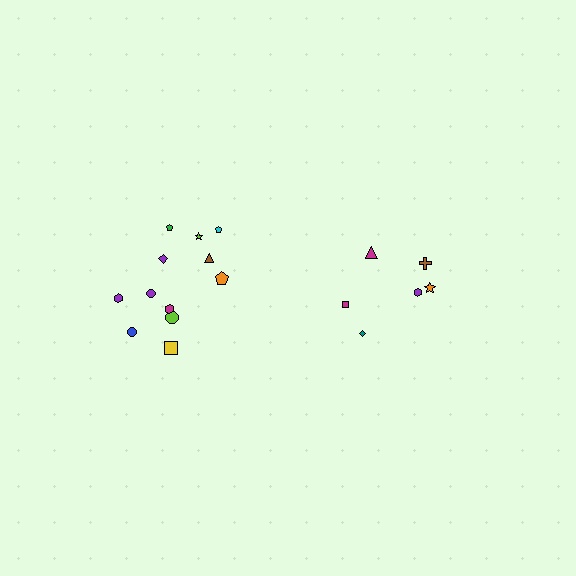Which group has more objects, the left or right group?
The left group.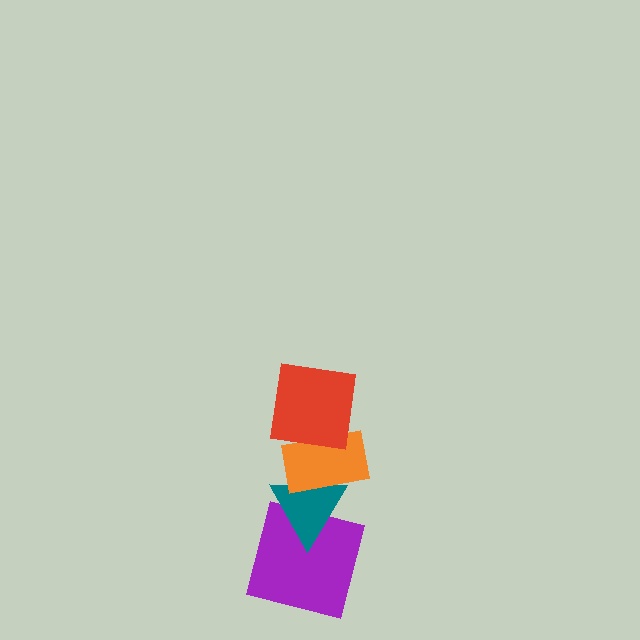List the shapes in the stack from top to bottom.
From top to bottom: the red square, the orange rectangle, the teal triangle, the purple square.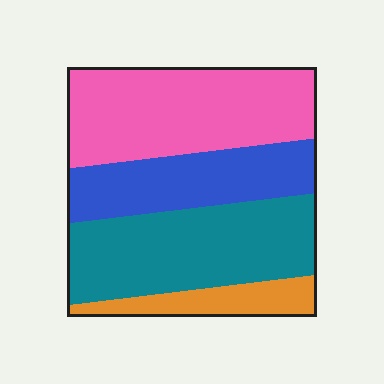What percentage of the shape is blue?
Blue covers roughly 20% of the shape.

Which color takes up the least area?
Orange, at roughly 10%.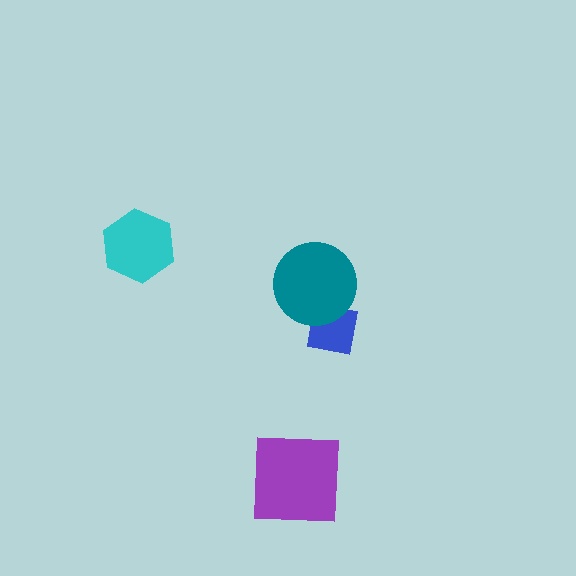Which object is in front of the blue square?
The teal circle is in front of the blue square.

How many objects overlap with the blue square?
1 object overlaps with the blue square.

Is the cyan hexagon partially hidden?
No, no other shape covers it.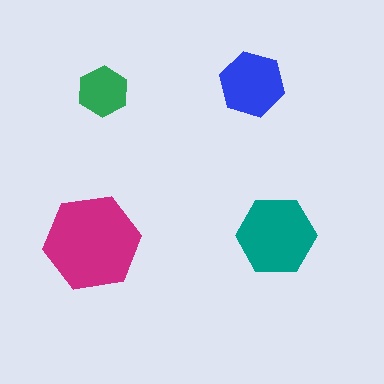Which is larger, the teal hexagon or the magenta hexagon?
The magenta one.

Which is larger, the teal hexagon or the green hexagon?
The teal one.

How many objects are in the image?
There are 4 objects in the image.